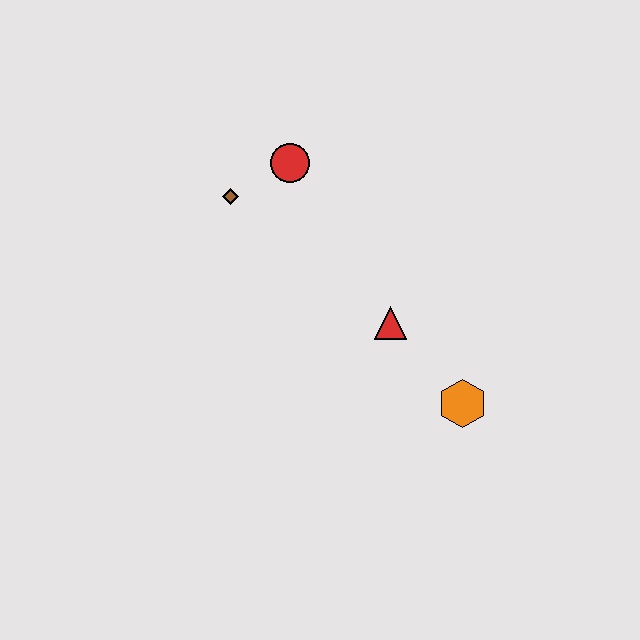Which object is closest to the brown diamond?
The red circle is closest to the brown diamond.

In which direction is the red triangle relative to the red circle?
The red triangle is below the red circle.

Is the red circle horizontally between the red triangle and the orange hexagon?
No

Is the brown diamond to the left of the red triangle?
Yes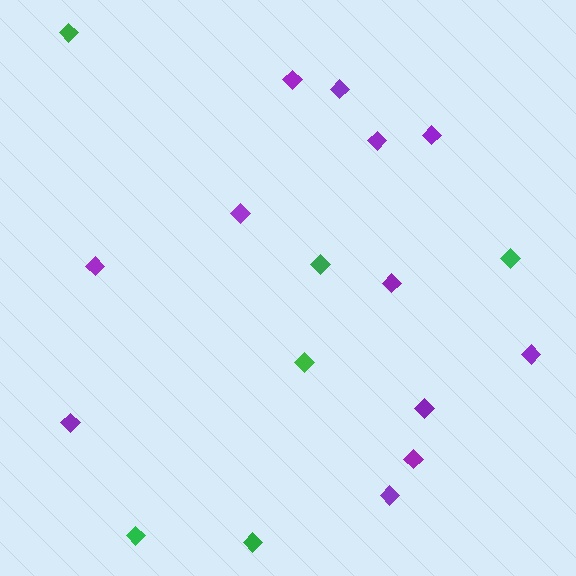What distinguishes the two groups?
There are 2 groups: one group of green diamonds (6) and one group of purple diamonds (12).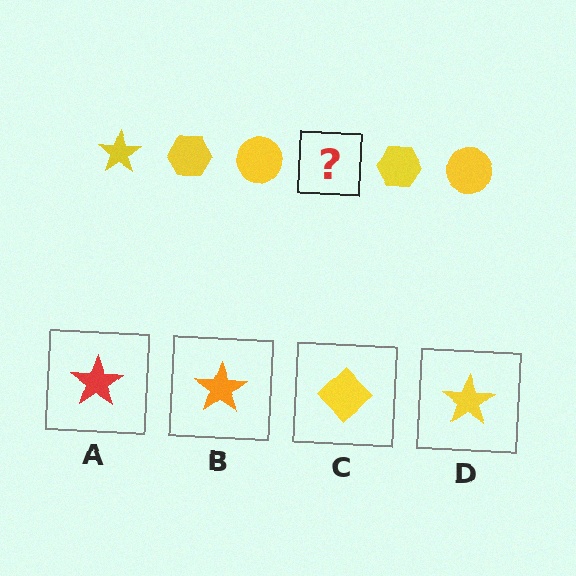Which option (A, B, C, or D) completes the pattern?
D.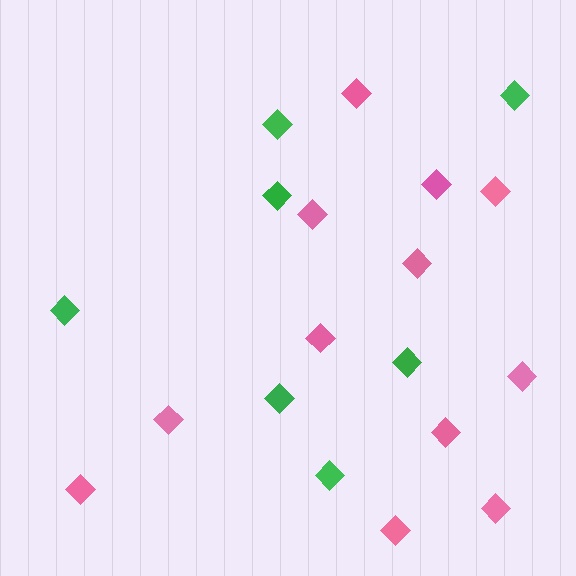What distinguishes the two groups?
There are 2 groups: one group of pink diamonds (12) and one group of green diamonds (7).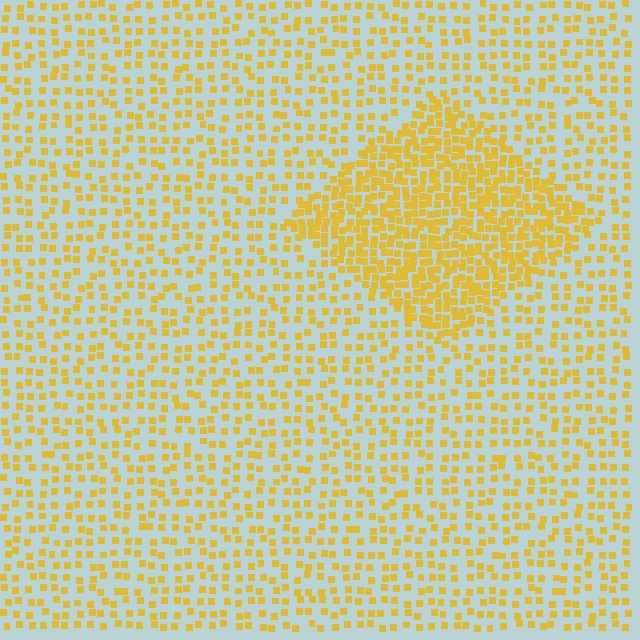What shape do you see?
I see a diamond.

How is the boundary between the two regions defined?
The boundary is defined by a change in element density (approximately 2.3x ratio). All elements are the same color, size, and shape.